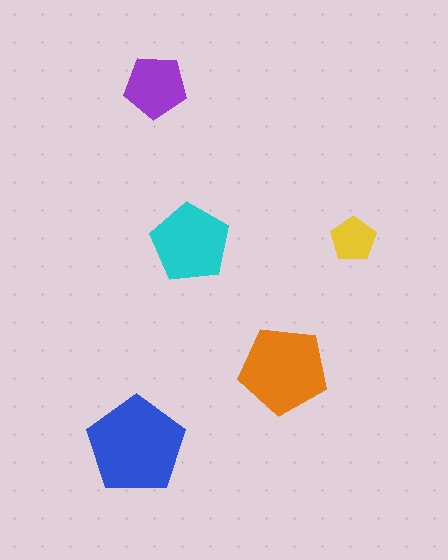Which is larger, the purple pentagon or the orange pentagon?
The orange one.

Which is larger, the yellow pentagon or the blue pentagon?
The blue one.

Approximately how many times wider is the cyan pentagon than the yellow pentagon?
About 2 times wider.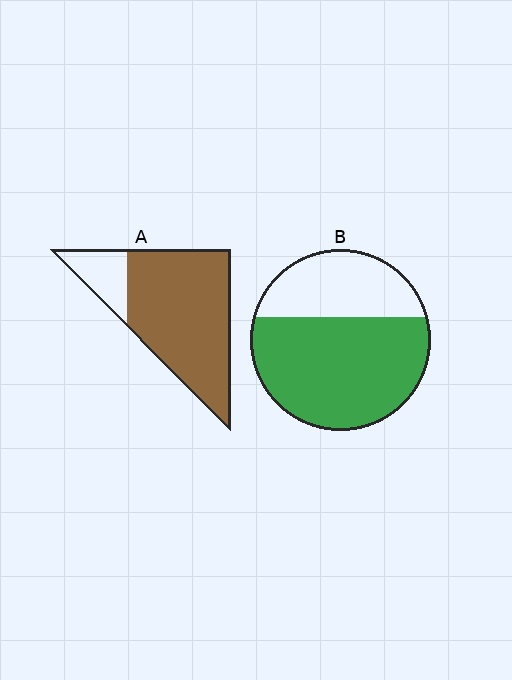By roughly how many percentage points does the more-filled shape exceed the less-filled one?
By roughly 15 percentage points (A over B).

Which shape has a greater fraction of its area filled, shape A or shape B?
Shape A.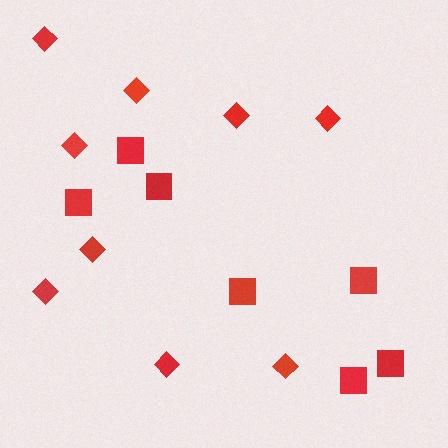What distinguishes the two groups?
There are 2 groups: one group of squares (7) and one group of diamonds (9).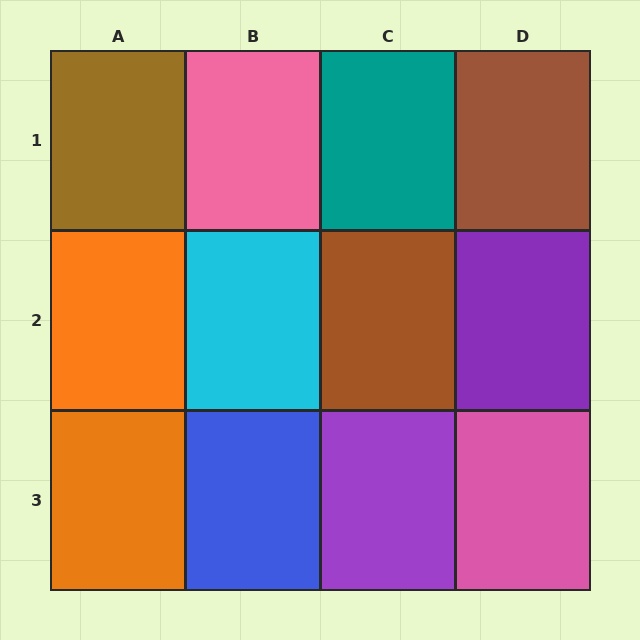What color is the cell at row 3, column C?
Purple.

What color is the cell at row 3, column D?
Pink.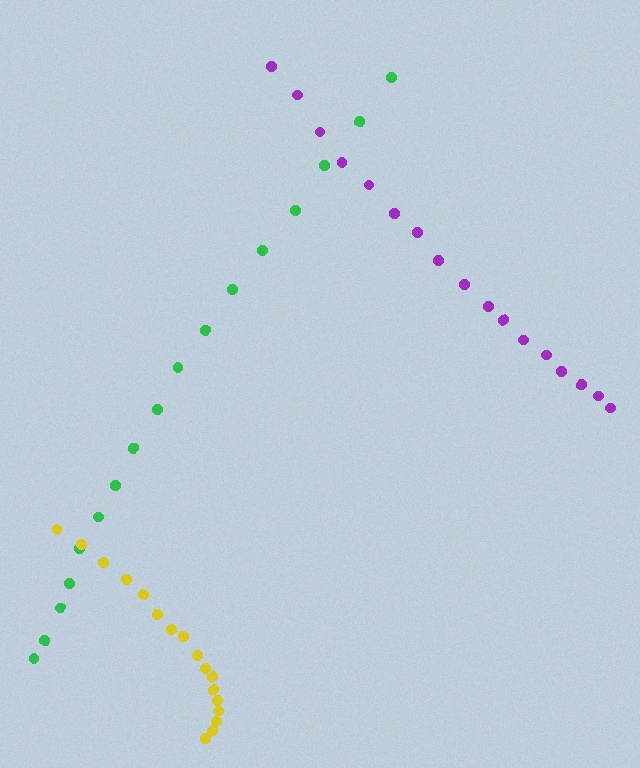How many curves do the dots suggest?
There are 3 distinct paths.